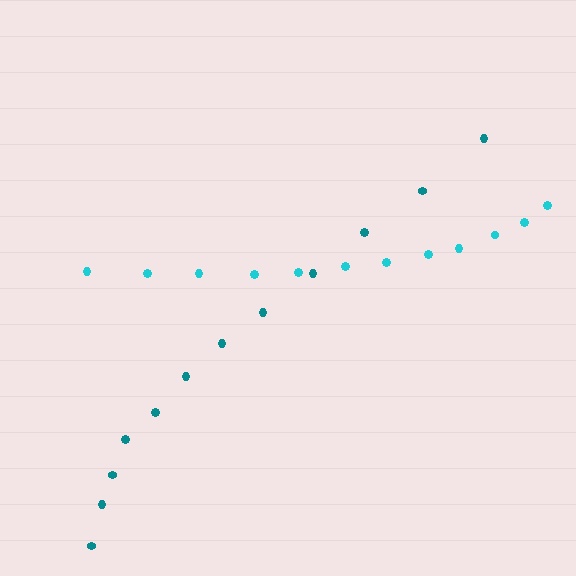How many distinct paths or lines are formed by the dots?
There are 2 distinct paths.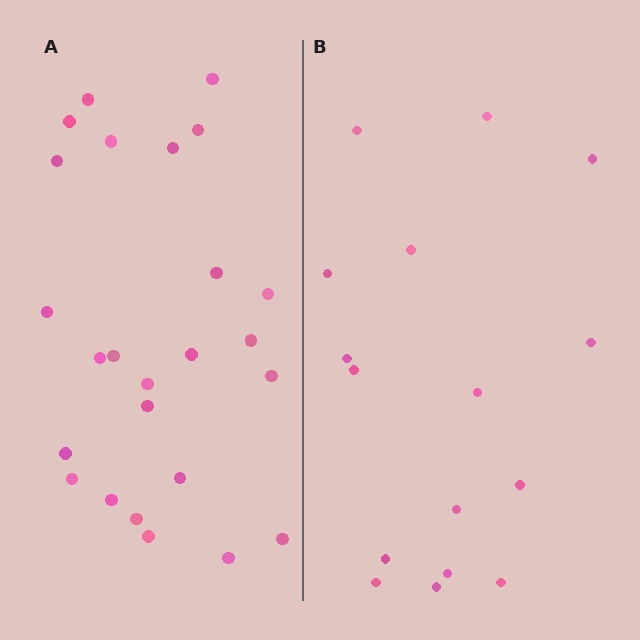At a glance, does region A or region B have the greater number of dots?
Region A (the left region) has more dots.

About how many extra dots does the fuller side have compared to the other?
Region A has roughly 8 or so more dots than region B.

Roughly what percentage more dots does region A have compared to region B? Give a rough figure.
About 55% more.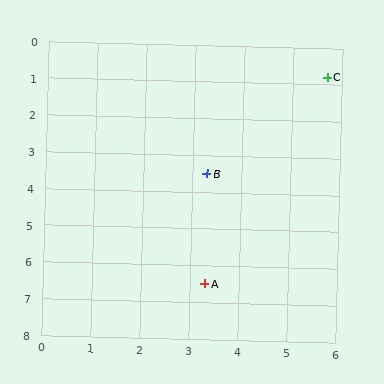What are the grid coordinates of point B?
Point B is at approximately (3.3, 3.5).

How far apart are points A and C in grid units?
Points A and C are about 6.2 grid units apart.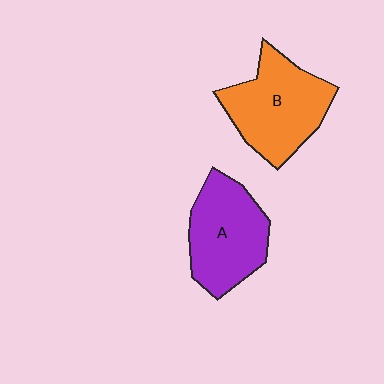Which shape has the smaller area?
Shape A (purple).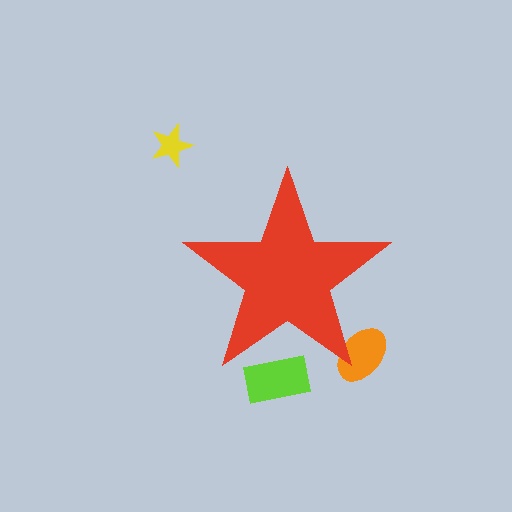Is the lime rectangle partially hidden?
Yes, the lime rectangle is partially hidden behind the red star.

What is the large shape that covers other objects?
A red star.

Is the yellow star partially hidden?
No, the yellow star is fully visible.